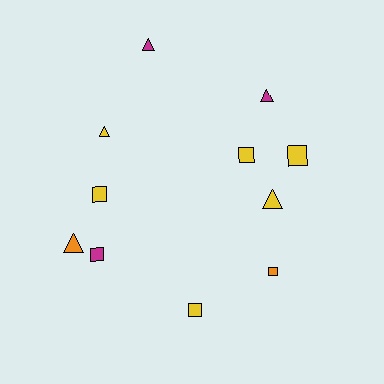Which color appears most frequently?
Yellow, with 6 objects.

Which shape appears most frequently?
Square, with 6 objects.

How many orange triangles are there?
There is 1 orange triangle.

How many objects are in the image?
There are 11 objects.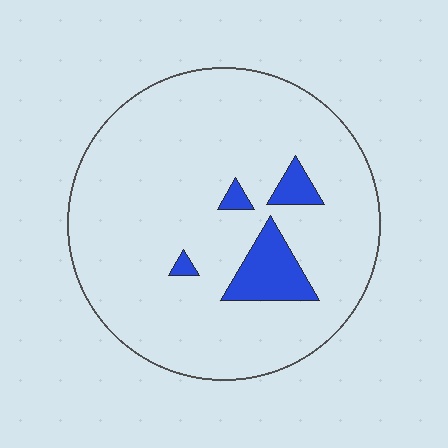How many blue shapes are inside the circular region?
4.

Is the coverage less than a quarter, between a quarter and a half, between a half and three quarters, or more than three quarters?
Less than a quarter.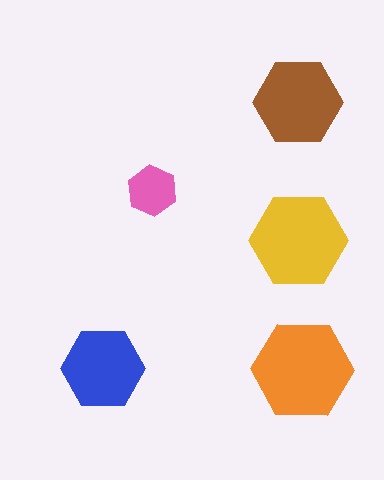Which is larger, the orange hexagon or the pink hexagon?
The orange one.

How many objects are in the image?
There are 5 objects in the image.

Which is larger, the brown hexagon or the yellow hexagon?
The yellow one.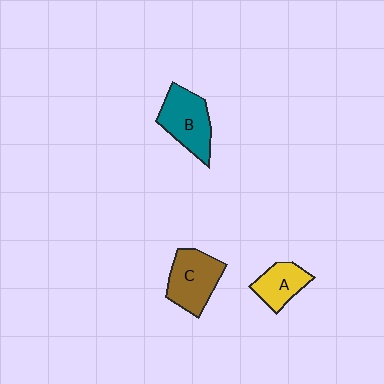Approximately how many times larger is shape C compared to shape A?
Approximately 1.5 times.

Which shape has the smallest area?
Shape A (yellow).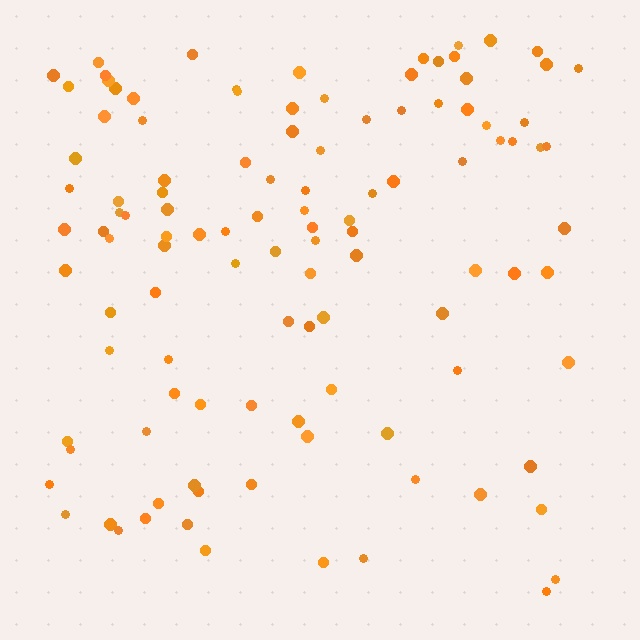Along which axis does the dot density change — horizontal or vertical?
Vertical.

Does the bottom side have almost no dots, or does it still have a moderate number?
Still a moderate number, just noticeably fewer than the top.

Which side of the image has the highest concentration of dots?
The top.